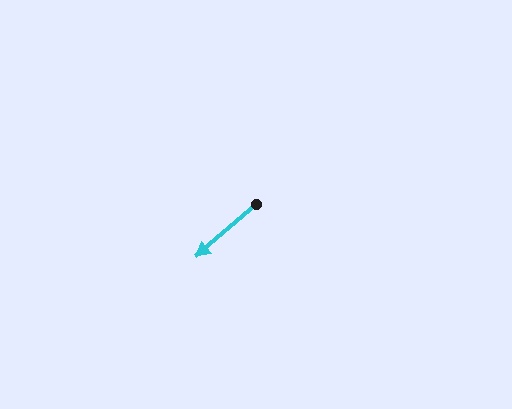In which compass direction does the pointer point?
Southwest.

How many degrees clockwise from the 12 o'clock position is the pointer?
Approximately 229 degrees.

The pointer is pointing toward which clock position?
Roughly 8 o'clock.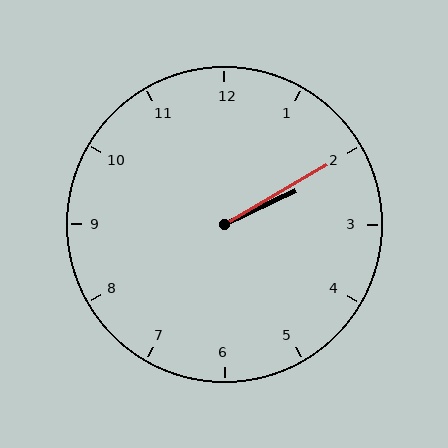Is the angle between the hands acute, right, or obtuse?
It is acute.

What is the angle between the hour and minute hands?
Approximately 5 degrees.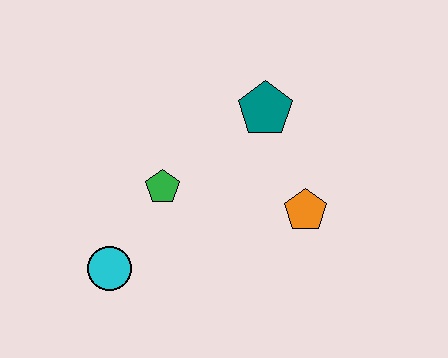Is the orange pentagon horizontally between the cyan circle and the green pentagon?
No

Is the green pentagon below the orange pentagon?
No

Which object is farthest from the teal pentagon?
The cyan circle is farthest from the teal pentagon.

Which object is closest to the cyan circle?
The green pentagon is closest to the cyan circle.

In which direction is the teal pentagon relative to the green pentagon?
The teal pentagon is to the right of the green pentagon.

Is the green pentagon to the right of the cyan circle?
Yes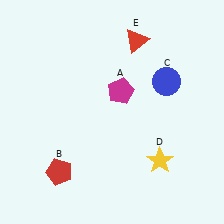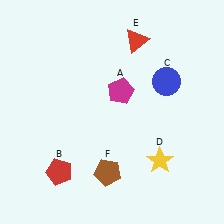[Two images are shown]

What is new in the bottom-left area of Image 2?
A brown pentagon (F) was added in the bottom-left area of Image 2.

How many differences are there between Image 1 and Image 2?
There is 1 difference between the two images.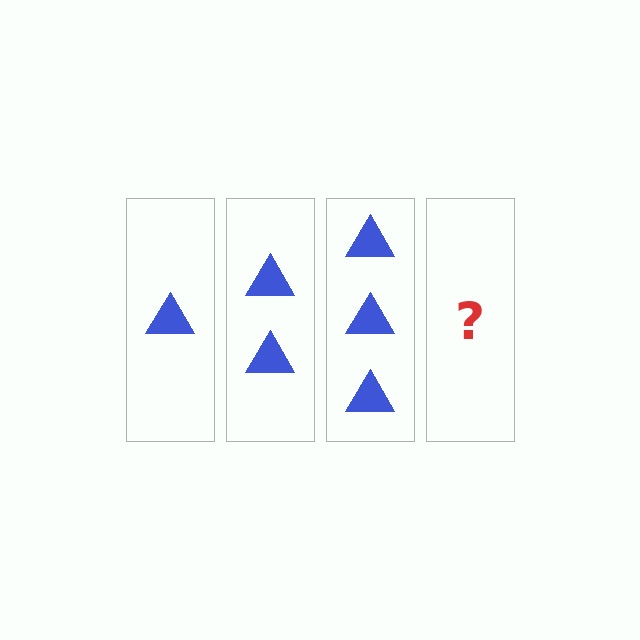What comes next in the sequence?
The next element should be 4 triangles.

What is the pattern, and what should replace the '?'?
The pattern is that each step adds one more triangle. The '?' should be 4 triangles.